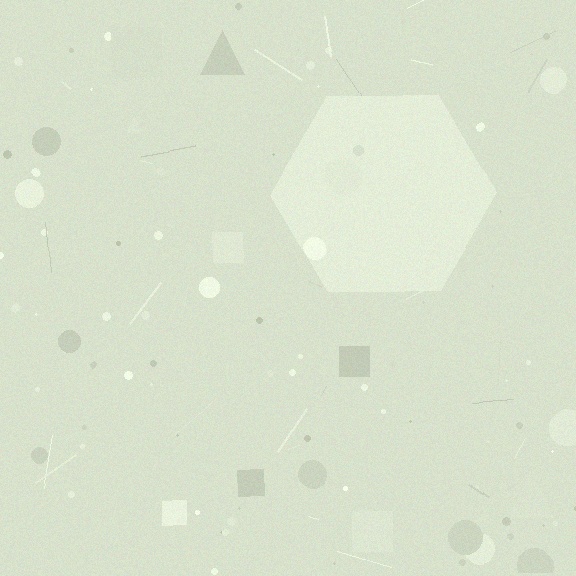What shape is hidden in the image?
A hexagon is hidden in the image.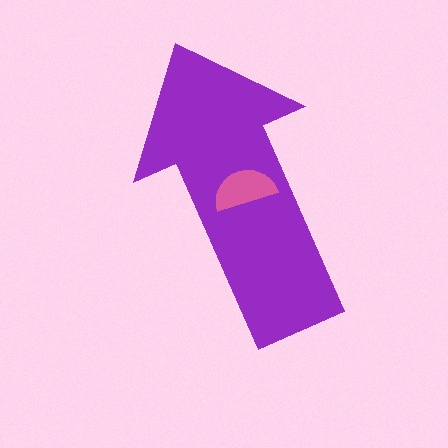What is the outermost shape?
The purple arrow.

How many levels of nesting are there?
2.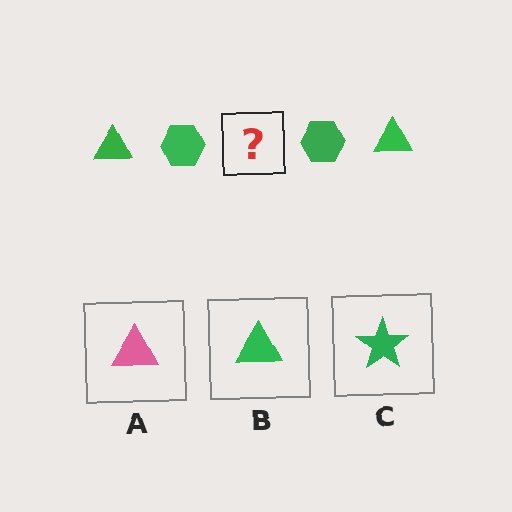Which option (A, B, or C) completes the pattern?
B.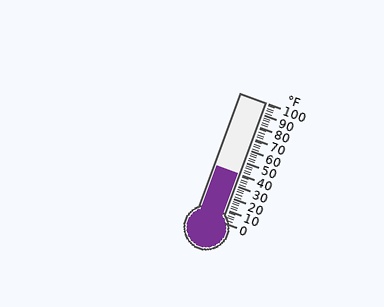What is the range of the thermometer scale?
The thermometer scale ranges from 0°F to 100°F.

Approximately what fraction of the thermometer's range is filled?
The thermometer is filled to approximately 40% of its range.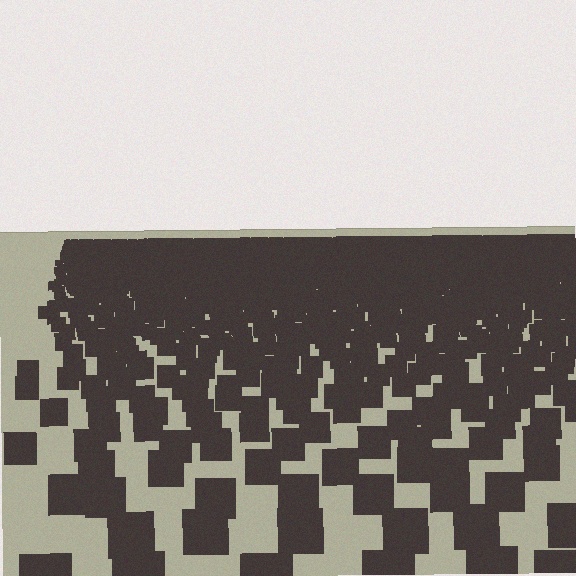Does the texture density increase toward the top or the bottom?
Density increases toward the top.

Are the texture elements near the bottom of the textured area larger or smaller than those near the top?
Larger. Near the bottom, elements are closer to the viewer and appear at a bigger on-screen size.